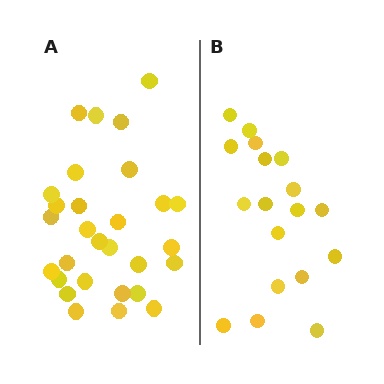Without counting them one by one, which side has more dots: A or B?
Region A (the left region) has more dots.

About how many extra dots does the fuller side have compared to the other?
Region A has roughly 12 or so more dots than region B.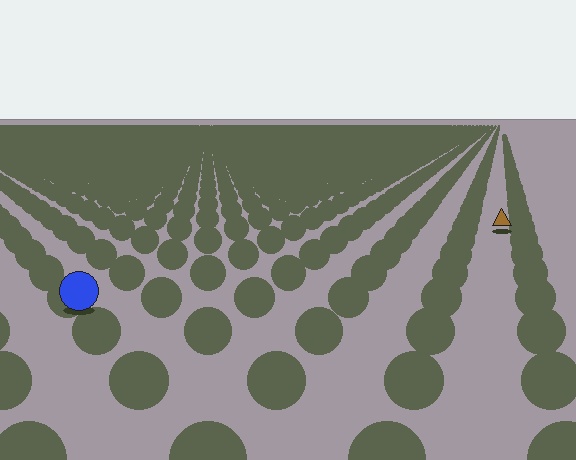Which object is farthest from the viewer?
The brown triangle is farthest from the viewer. It appears smaller and the ground texture around it is denser.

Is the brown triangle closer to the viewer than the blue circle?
No. The blue circle is closer — you can tell from the texture gradient: the ground texture is coarser near it.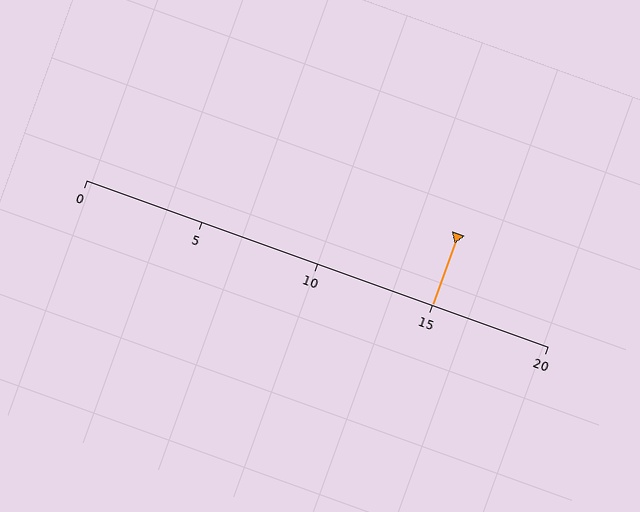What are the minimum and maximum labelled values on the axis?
The axis runs from 0 to 20.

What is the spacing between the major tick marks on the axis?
The major ticks are spaced 5 apart.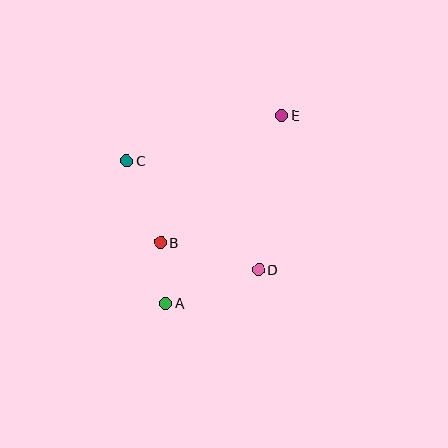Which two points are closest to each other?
Points A and B are closest to each other.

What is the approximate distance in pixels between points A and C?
The distance between A and C is approximately 147 pixels.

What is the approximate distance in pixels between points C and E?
The distance between C and E is approximately 161 pixels.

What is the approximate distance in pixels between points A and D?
The distance between A and D is approximately 99 pixels.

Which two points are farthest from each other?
Points A and E are farthest from each other.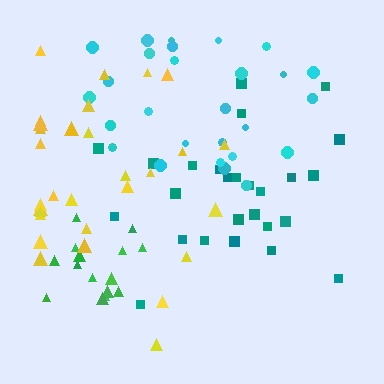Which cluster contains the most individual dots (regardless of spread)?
Yellow (31).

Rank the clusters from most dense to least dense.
green, cyan, teal, yellow.